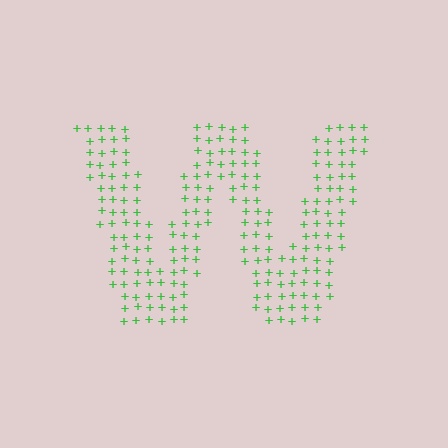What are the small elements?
The small elements are plus signs.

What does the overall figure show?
The overall figure shows the letter W.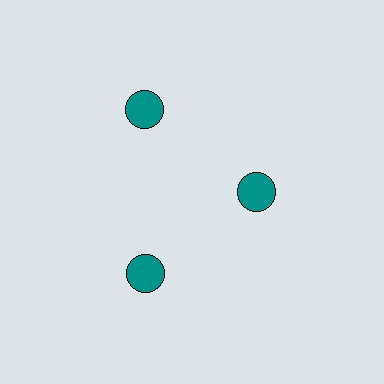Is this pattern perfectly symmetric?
No. The 3 teal circles are arranged in a ring, but one element near the 3 o'clock position is pulled inward toward the center, breaking the 3-fold rotational symmetry.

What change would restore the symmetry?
The symmetry would be restored by moving it outward, back onto the ring so that all 3 circles sit at equal angles and equal distance from the center.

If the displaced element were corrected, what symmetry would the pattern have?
It would have 3-fold rotational symmetry — the pattern would map onto itself every 120 degrees.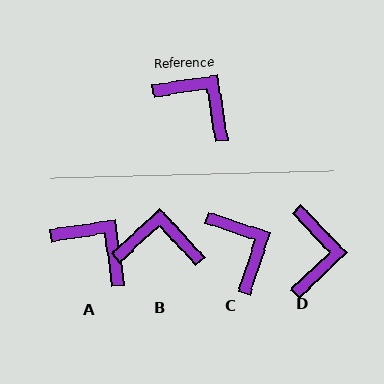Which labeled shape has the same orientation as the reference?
A.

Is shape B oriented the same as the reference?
No, it is off by about 34 degrees.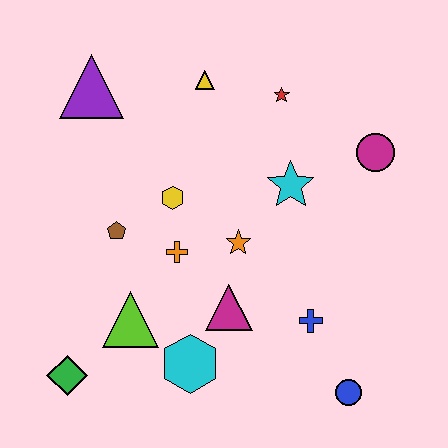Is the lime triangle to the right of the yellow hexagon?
No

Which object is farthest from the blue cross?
The purple triangle is farthest from the blue cross.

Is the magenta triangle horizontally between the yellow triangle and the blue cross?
Yes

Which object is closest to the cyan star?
The orange star is closest to the cyan star.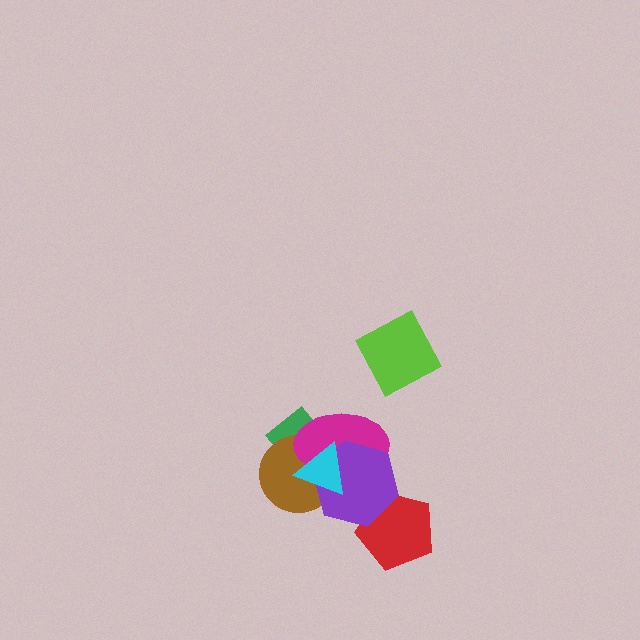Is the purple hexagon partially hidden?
Yes, it is partially covered by another shape.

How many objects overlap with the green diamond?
3 objects overlap with the green diamond.